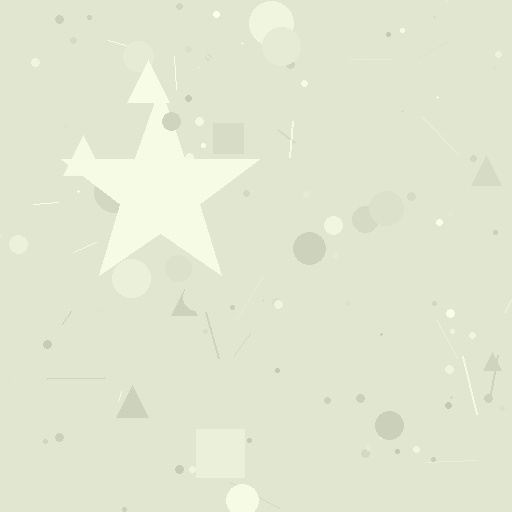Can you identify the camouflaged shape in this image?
The camouflaged shape is a star.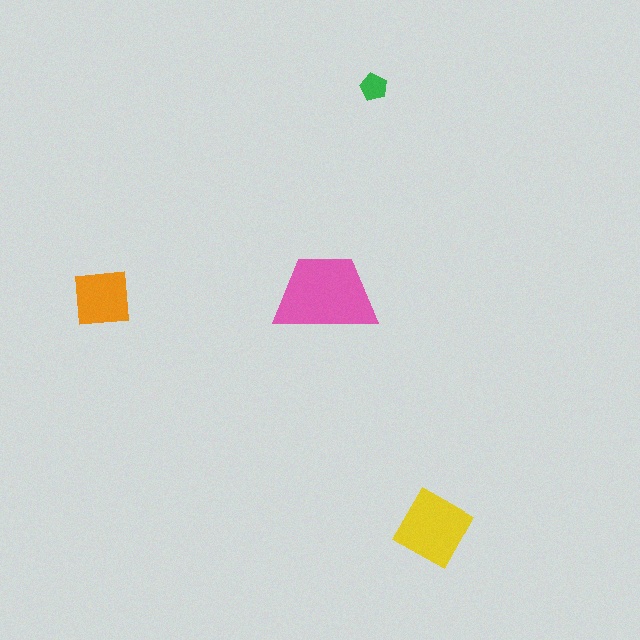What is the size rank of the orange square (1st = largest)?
3rd.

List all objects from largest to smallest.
The pink trapezoid, the yellow diamond, the orange square, the green pentagon.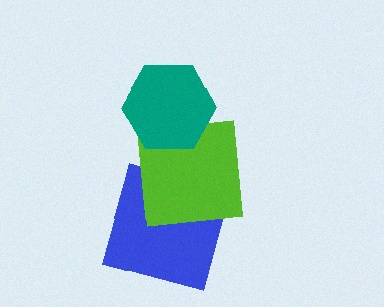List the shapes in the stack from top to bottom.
From top to bottom: the teal hexagon, the lime square, the blue square.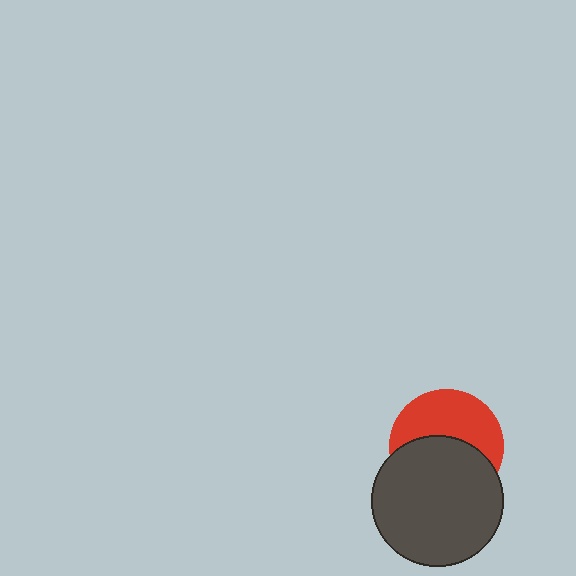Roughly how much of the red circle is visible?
About half of it is visible (roughly 48%).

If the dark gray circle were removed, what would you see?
You would see the complete red circle.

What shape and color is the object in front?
The object in front is a dark gray circle.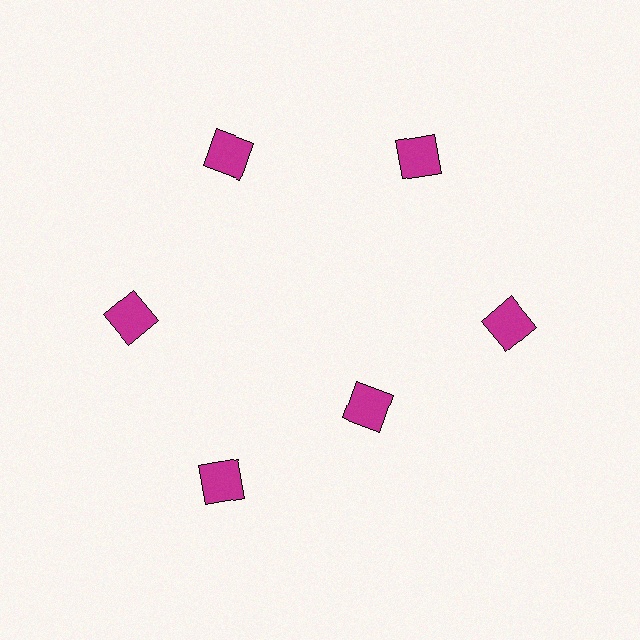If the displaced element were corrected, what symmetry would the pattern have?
It would have 6-fold rotational symmetry — the pattern would map onto itself every 60 degrees.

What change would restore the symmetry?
The symmetry would be restored by moving it outward, back onto the ring so that all 6 squares sit at equal angles and equal distance from the center.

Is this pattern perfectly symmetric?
No. The 6 magenta squares are arranged in a ring, but one element near the 5 o'clock position is pulled inward toward the center, breaking the 6-fold rotational symmetry.